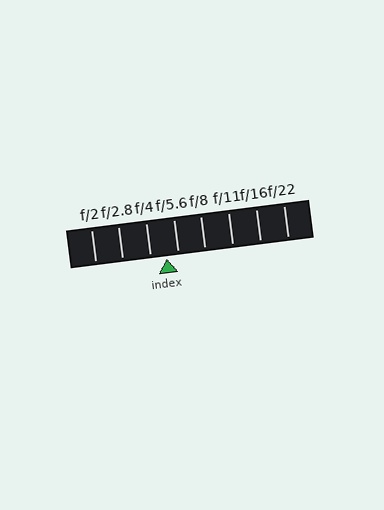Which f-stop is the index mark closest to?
The index mark is closest to f/5.6.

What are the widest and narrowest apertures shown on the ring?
The widest aperture shown is f/2 and the narrowest is f/22.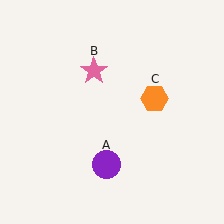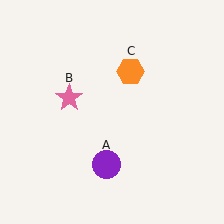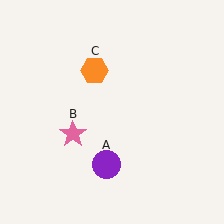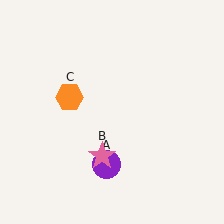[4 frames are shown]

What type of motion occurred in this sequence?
The pink star (object B), orange hexagon (object C) rotated counterclockwise around the center of the scene.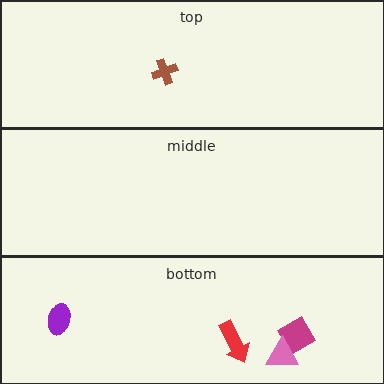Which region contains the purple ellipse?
The bottom region.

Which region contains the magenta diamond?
The bottom region.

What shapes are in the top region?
The brown cross.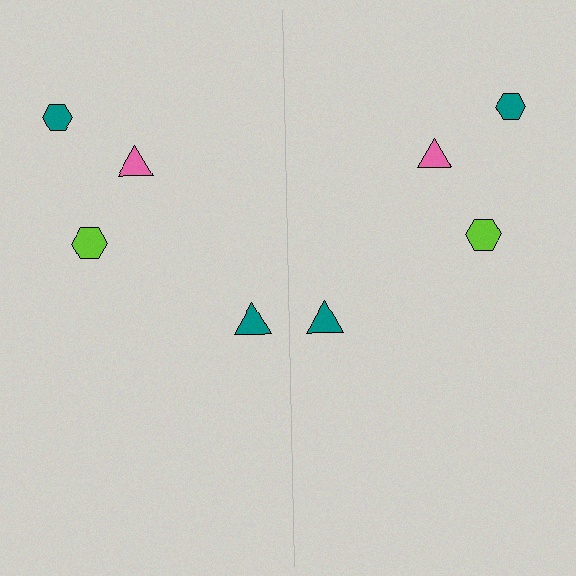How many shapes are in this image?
There are 8 shapes in this image.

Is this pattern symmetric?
Yes, this pattern has bilateral (reflection) symmetry.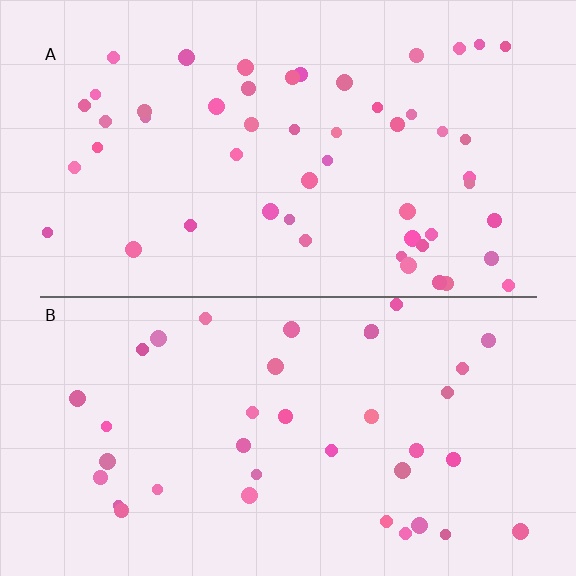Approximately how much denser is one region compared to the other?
Approximately 1.4× — region A over region B.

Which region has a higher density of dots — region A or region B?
A (the top).